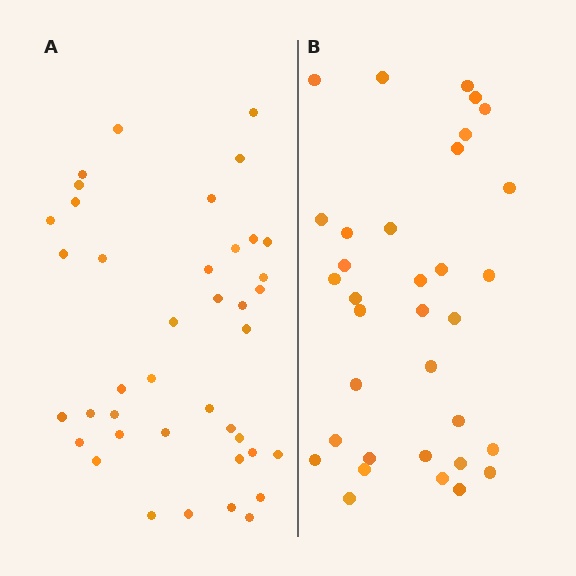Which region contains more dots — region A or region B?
Region A (the left region) has more dots.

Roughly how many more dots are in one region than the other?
Region A has about 6 more dots than region B.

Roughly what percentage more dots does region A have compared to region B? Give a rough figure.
About 20% more.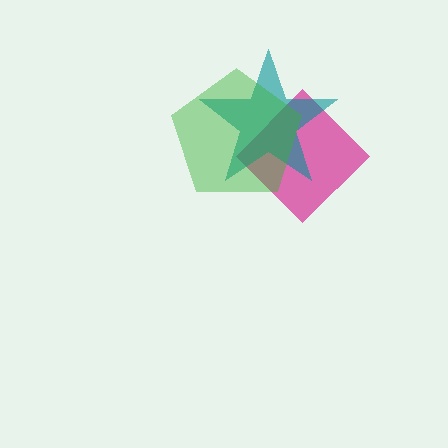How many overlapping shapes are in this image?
There are 3 overlapping shapes in the image.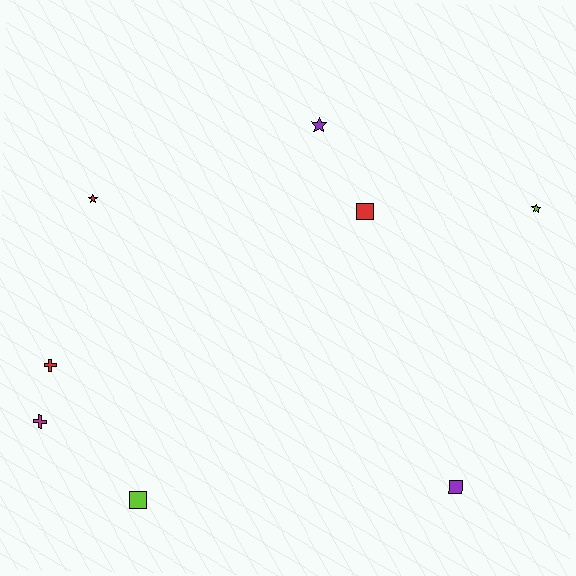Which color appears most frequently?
Red, with 3 objects.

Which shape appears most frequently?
Square, with 3 objects.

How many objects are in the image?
There are 8 objects.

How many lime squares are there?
There is 1 lime square.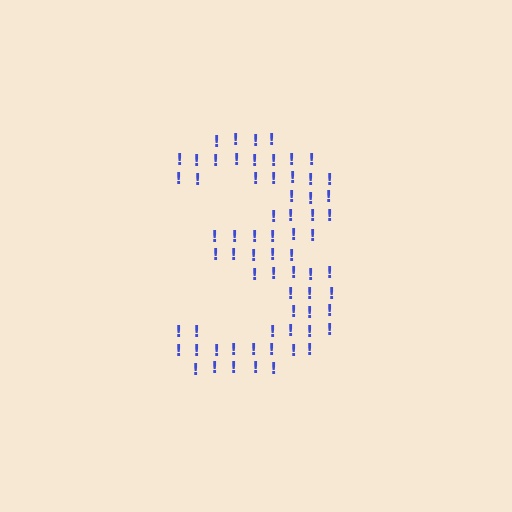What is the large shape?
The large shape is the digit 3.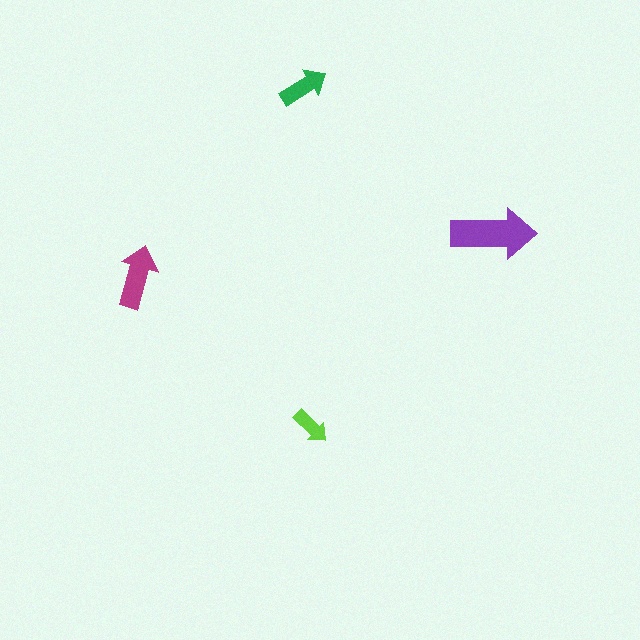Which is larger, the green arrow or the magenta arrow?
The magenta one.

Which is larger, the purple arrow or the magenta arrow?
The purple one.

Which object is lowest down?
The lime arrow is bottommost.